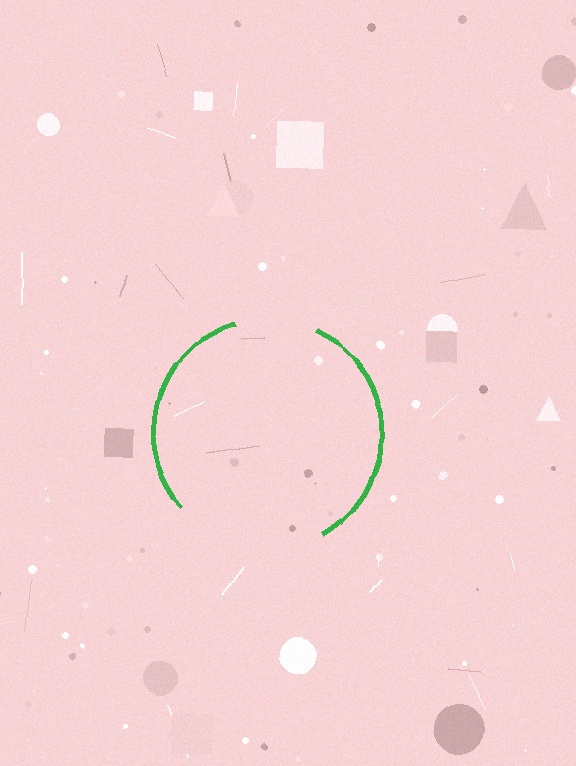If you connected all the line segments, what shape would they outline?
They would outline a circle.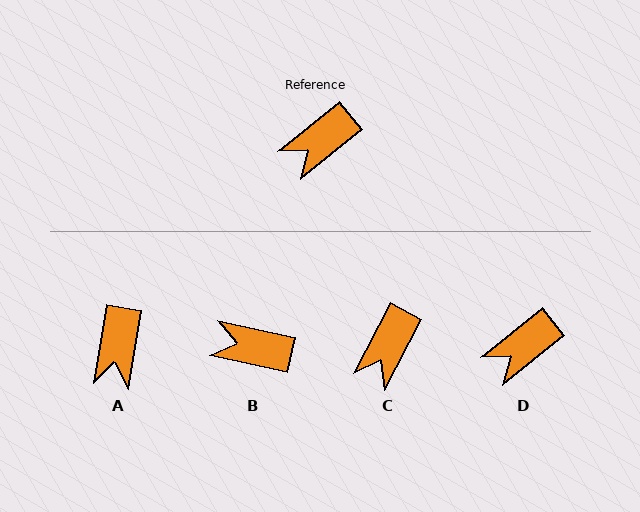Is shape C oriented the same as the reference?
No, it is off by about 23 degrees.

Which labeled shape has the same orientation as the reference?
D.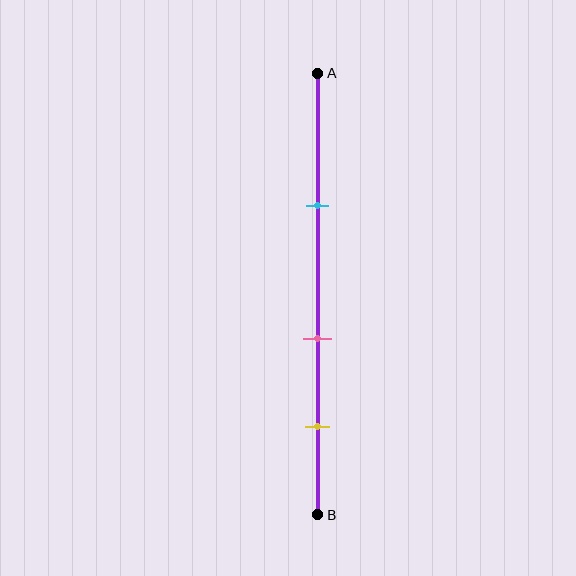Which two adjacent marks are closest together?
The pink and yellow marks are the closest adjacent pair.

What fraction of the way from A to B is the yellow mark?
The yellow mark is approximately 80% (0.8) of the way from A to B.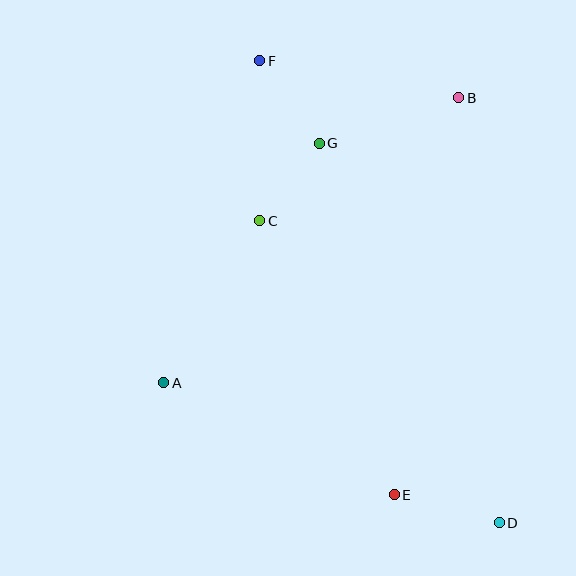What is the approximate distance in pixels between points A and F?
The distance between A and F is approximately 336 pixels.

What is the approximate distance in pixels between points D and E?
The distance between D and E is approximately 109 pixels.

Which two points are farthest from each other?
Points D and F are farthest from each other.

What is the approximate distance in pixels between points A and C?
The distance between A and C is approximately 188 pixels.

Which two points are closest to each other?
Points C and G are closest to each other.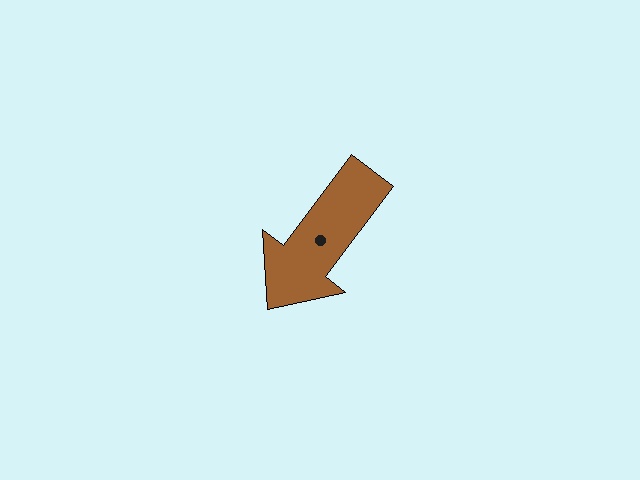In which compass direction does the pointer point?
Southwest.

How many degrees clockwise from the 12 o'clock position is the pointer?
Approximately 217 degrees.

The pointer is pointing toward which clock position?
Roughly 7 o'clock.